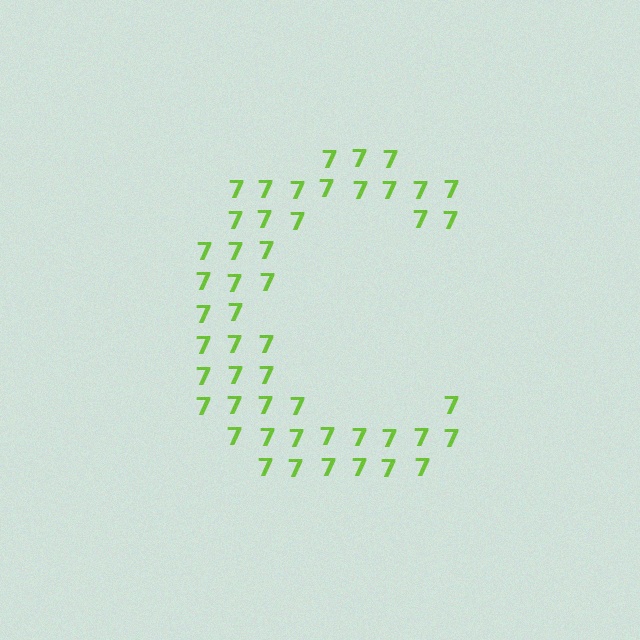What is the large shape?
The large shape is the letter C.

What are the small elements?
The small elements are digit 7's.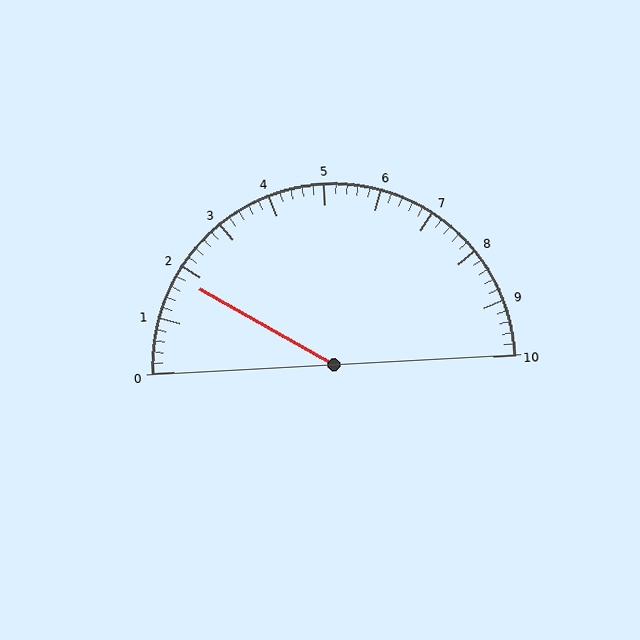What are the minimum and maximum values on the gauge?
The gauge ranges from 0 to 10.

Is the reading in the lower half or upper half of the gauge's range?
The reading is in the lower half of the range (0 to 10).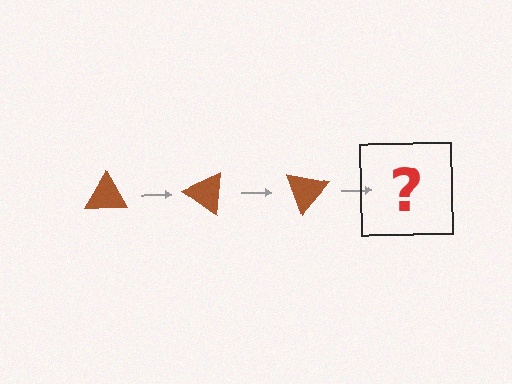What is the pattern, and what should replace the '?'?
The pattern is that the triangle rotates 35 degrees each step. The '?' should be a brown triangle rotated 105 degrees.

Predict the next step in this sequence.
The next step is a brown triangle rotated 105 degrees.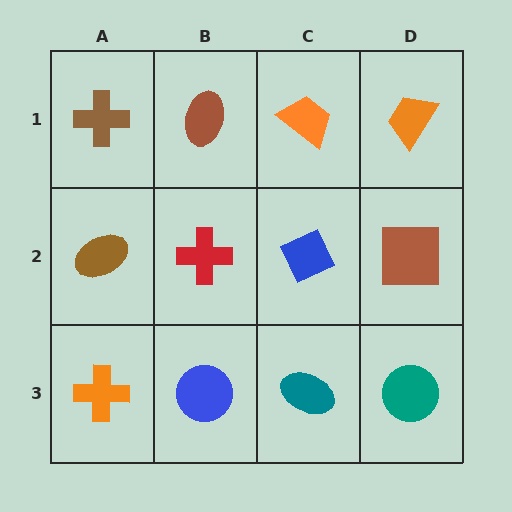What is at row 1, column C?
An orange trapezoid.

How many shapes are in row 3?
4 shapes.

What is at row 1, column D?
An orange trapezoid.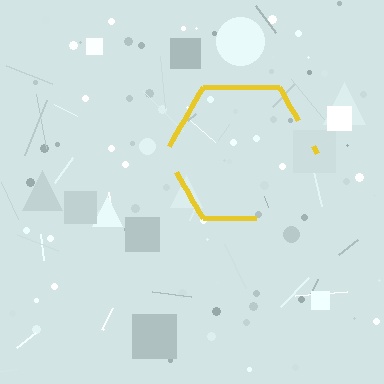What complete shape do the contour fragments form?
The contour fragments form a hexagon.